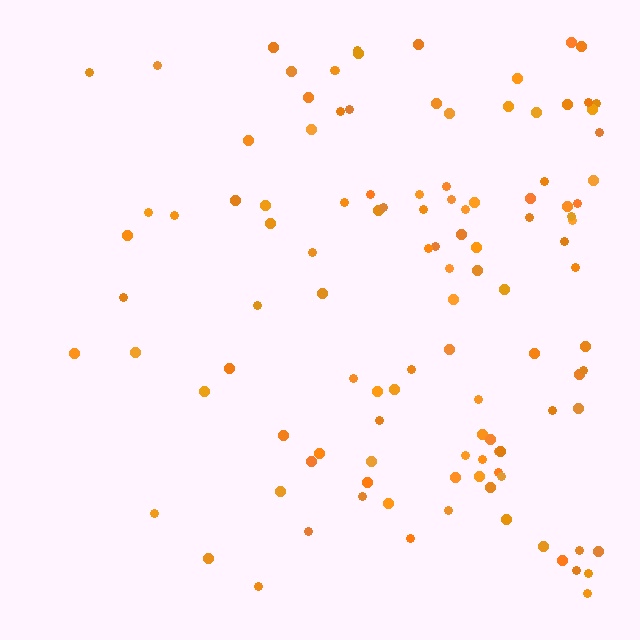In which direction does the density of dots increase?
From left to right, with the right side densest.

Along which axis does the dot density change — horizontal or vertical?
Horizontal.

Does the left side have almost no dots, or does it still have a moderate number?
Still a moderate number, just noticeably fewer than the right.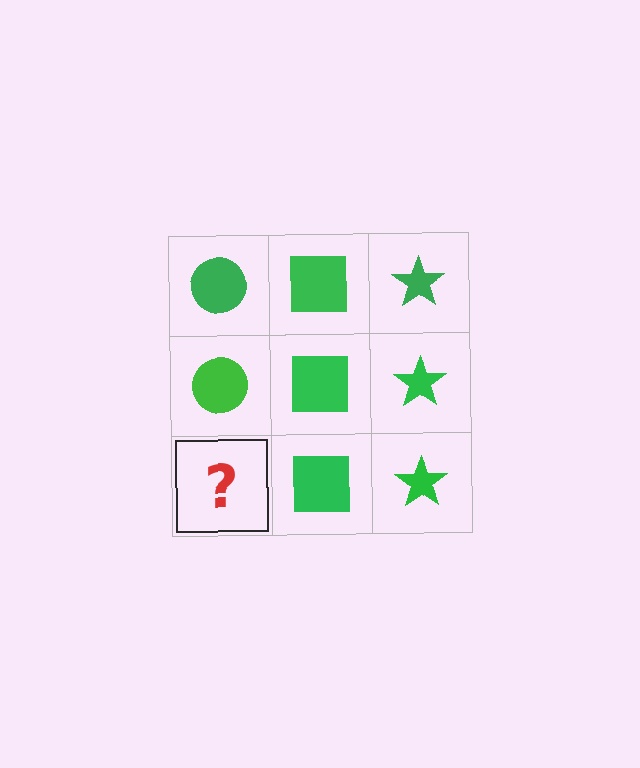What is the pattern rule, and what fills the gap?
The rule is that each column has a consistent shape. The gap should be filled with a green circle.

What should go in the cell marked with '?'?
The missing cell should contain a green circle.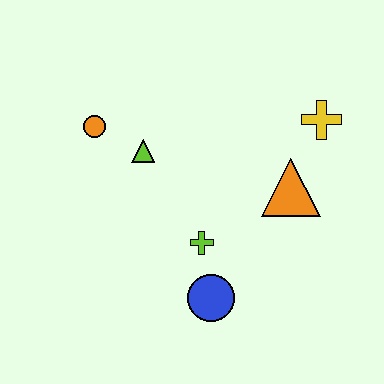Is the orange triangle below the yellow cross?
Yes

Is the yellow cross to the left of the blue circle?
No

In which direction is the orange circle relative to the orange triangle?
The orange circle is to the left of the orange triangle.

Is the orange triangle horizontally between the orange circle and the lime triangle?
No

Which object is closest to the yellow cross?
The orange triangle is closest to the yellow cross.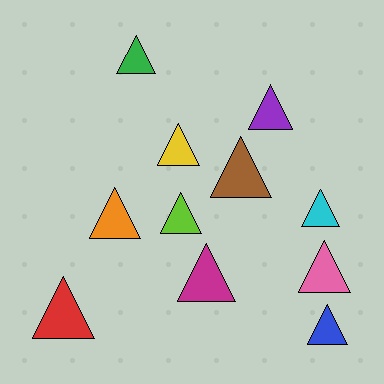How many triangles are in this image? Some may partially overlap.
There are 11 triangles.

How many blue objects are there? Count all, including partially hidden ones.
There is 1 blue object.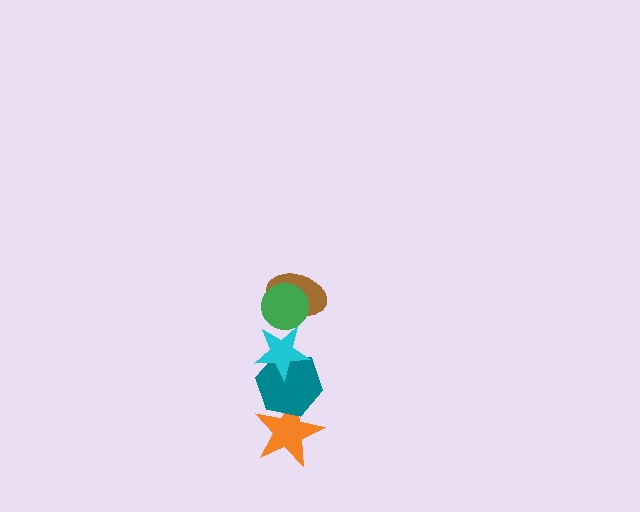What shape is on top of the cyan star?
The brown ellipse is on top of the cyan star.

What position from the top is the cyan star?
The cyan star is 3rd from the top.